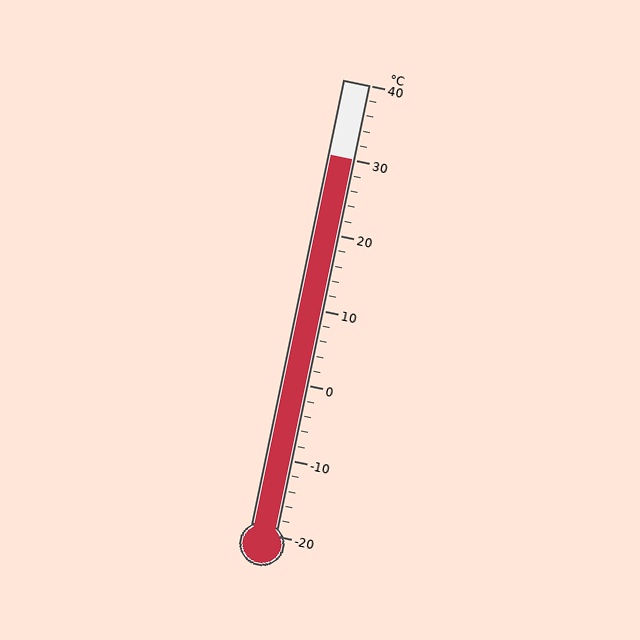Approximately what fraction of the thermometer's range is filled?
The thermometer is filled to approximately 85% of its range.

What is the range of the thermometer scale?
The thermometer scale ranges from -20°C to 40°C.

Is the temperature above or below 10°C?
The temperature is above 10°C.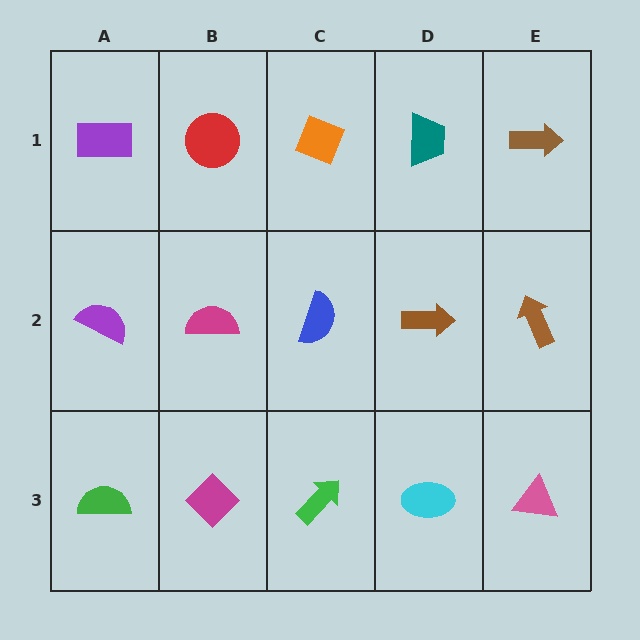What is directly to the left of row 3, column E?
A cyan ellipse.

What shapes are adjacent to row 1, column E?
A brown arrow (row 2, column E), a teal trapezoid (row 1, column D).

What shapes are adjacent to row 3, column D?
A brown arrow (row 2, column D), a green arrow (row 3, column C), a pink triangle (row 3, column E).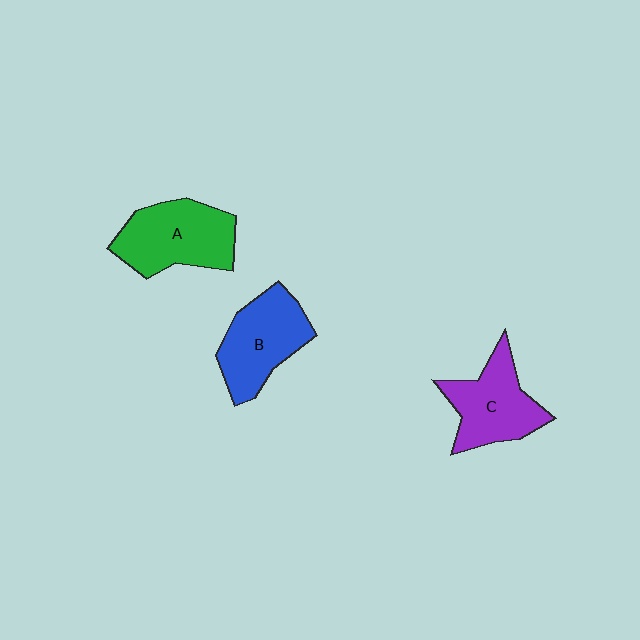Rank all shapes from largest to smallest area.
From largest to smallest: A (green), B (blue), C (purple).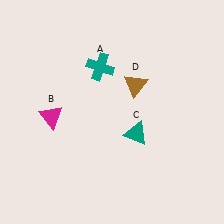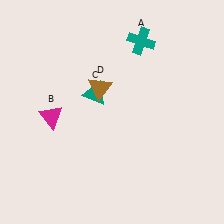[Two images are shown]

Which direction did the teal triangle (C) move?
The teal triangle (C) moved left.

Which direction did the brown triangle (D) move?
The brown triangle (D) moved left.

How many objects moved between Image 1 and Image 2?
3 objects moved between the two images.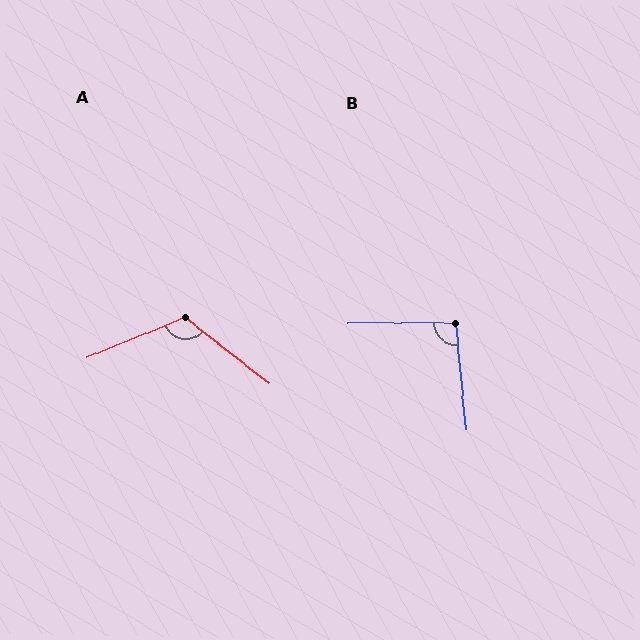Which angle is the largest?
A, at approximately 119 degrees.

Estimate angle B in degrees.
Approximately 95 degrees.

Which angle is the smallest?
B, at approximately 95 degrees.